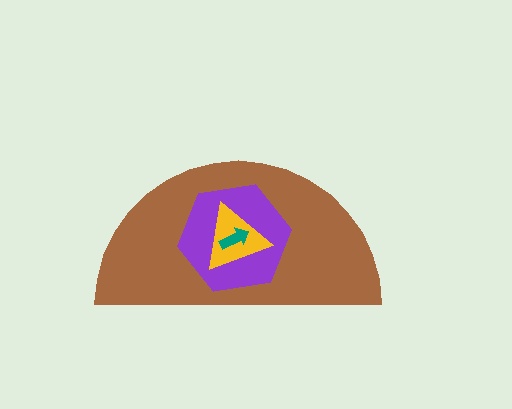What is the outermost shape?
The brown semicircle.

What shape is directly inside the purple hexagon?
The yellow triangle.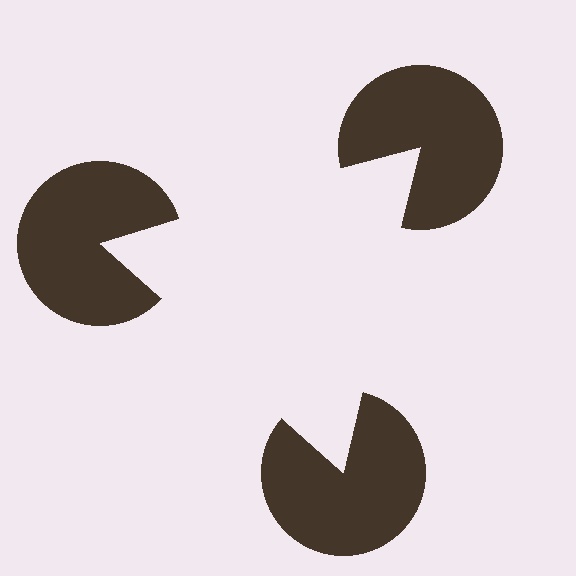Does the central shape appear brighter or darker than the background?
It typically appears slightly brighter than the background, even though no actual brightness change is drawn.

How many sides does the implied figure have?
3 sides.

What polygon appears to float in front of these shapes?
An illusory triangle — its edges are inferred from the aligned wedge cuts in the pac-man discs, not physically drawn.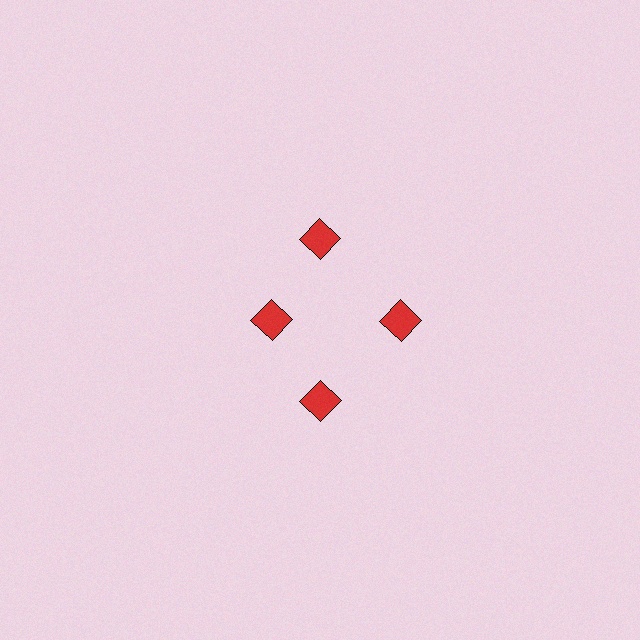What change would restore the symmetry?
The symmetry would be restored by moving it outward, back onto the ring so that all 4 diamonds sit at equal angles and equal distance from the center.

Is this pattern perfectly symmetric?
No. The 4 red diamonds are arranged in a ring, but one element near the 9 o'clock position is pulled inward toward the center, breaking the 4-fold rotational symmetry.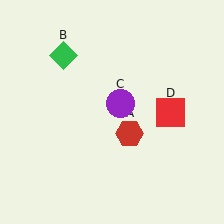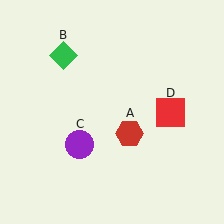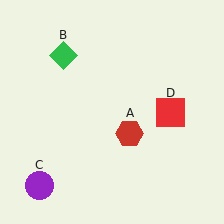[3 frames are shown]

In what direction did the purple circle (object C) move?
The purple circle (object C) moved down and to the left.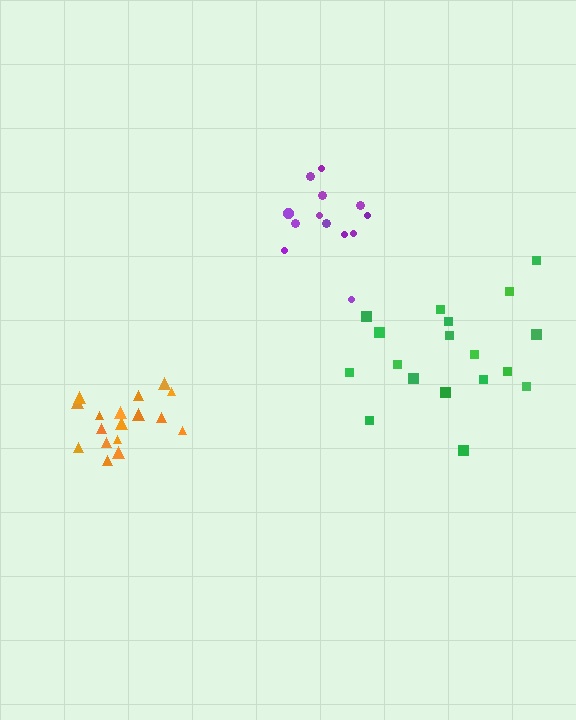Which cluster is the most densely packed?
Orange.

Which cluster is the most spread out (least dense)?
Green.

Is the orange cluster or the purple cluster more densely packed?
Orange.